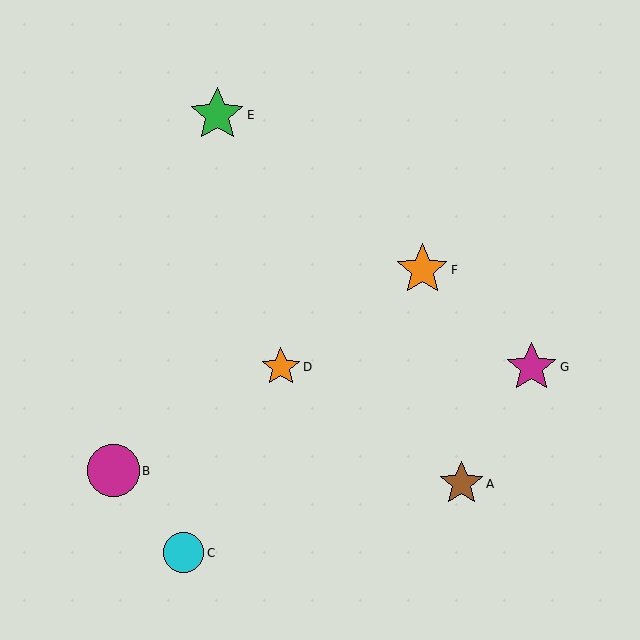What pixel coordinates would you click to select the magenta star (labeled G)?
Click at (531, 367) to select the magenta star G.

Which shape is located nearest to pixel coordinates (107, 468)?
The magenta circle (labeled B) at (114, 471) is nearest to that location.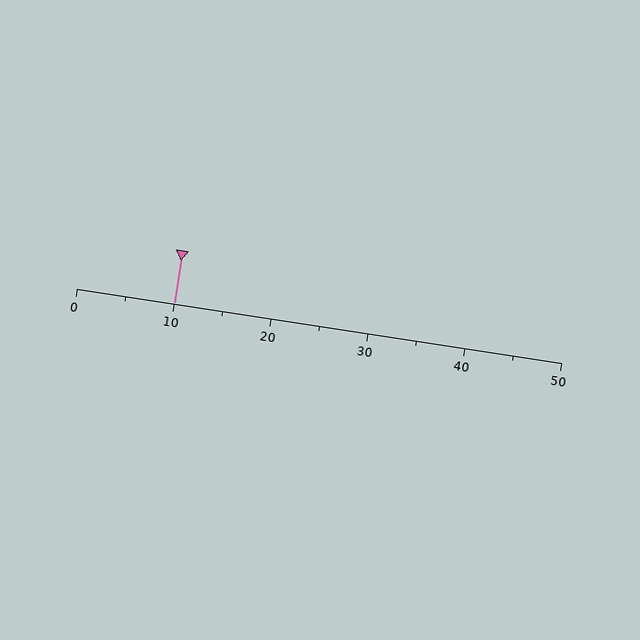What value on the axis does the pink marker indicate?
The marker indicates approximately 10.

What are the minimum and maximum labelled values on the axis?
The axis runs from 0 to 50.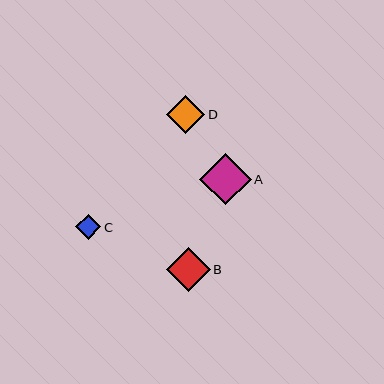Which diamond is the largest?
Diamond A is the largest with a size of approximately 51 pixels.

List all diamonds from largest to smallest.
From largest to smallest: A, B, D, C.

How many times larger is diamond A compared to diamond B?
Diamond A is approximately 1.2 times the size of diamond B.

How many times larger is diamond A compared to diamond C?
Diamond A is approximately 2.1 times the size of diamond C.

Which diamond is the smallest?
Diamond C is the smallest with a size of approximately 25 pixels.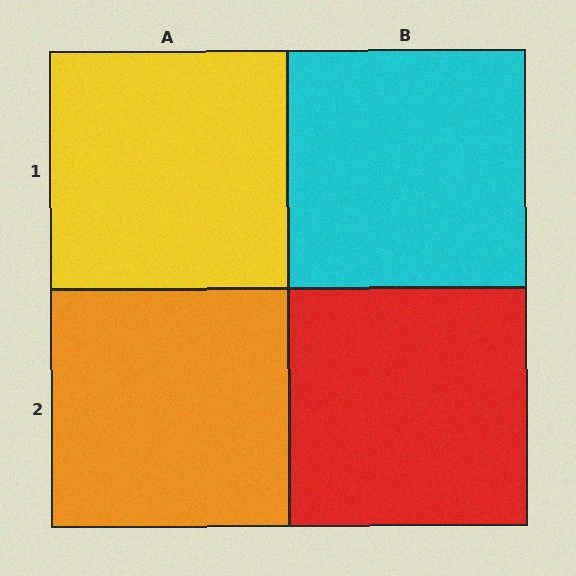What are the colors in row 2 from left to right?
Orange, red.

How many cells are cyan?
1 cell is cyan.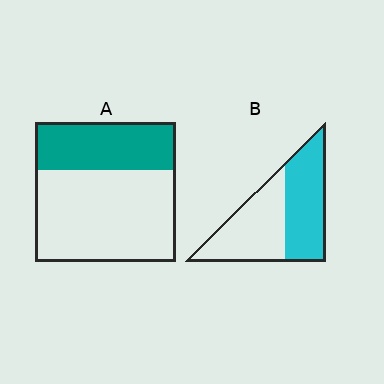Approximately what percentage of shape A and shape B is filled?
A is approximately 35% and B is approximately 50%.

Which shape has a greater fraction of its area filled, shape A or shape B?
Shape B.